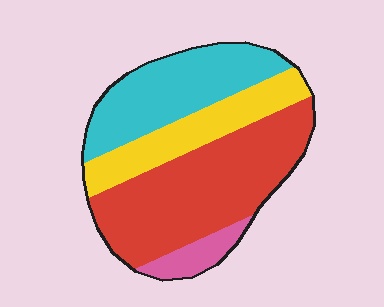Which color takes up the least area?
Pink, at roughly 5%.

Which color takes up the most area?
Red, at roughly 45%.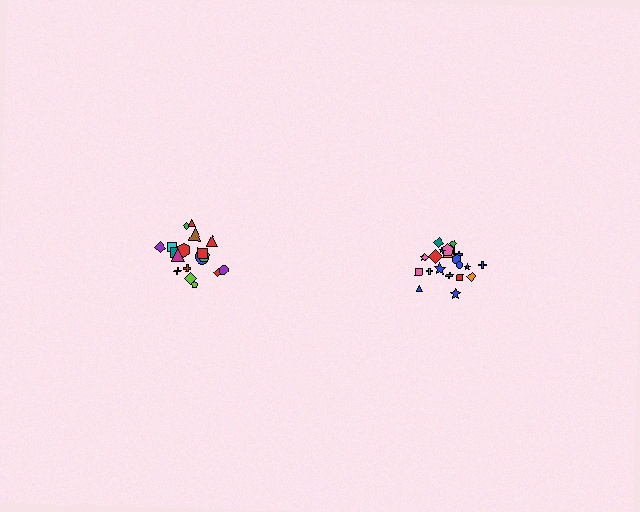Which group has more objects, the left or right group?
The right group.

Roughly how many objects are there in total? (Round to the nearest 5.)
Roughly 40 objects in total.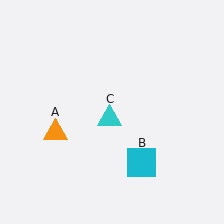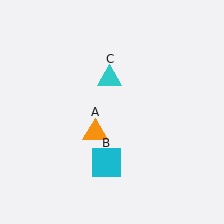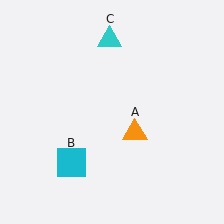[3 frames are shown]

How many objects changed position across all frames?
3 objects changed position: orange triangle (object A), cyan square (object B), cyan triangle (object C).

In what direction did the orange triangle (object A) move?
The orange triangle (object A) moved right.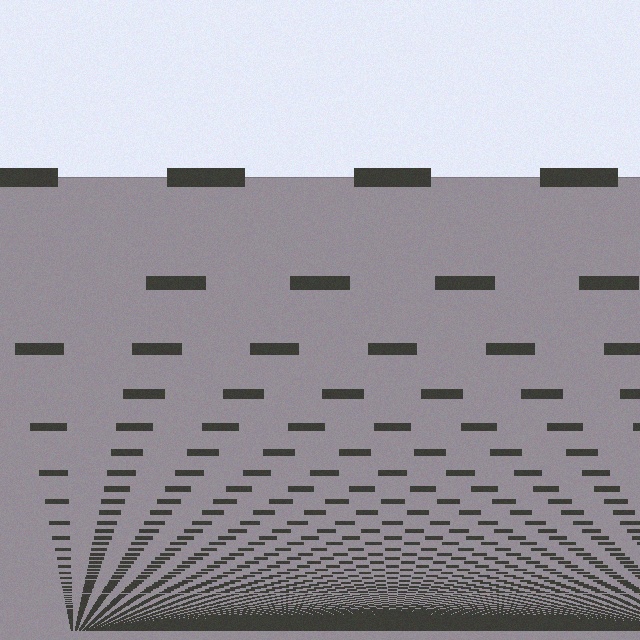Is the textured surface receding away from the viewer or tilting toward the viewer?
The surface appears to tilt toward the viewer. Texture elements get larger and sparser toward the top.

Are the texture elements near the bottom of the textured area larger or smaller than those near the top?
Smaller. The gradient is inverted — elements near the bottom are smaller and denser.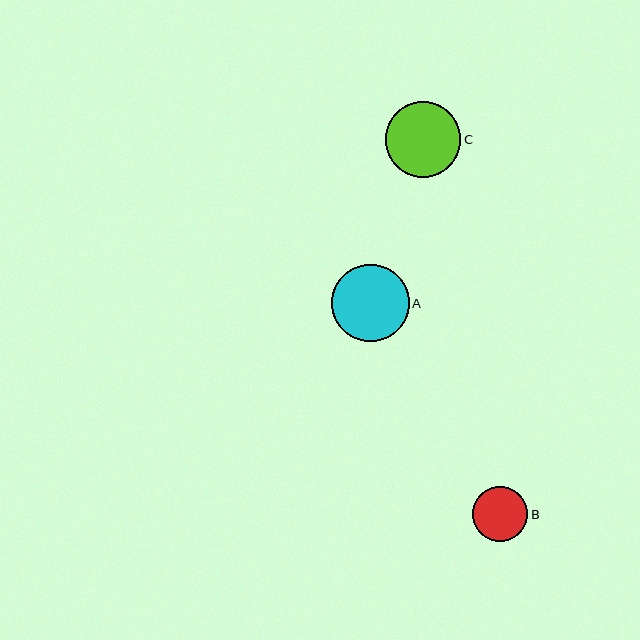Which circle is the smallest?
Circle B is the smallest with a size of approximately 56 pixels.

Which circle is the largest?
Circle A is the largest with a size of approximately 78 pixels.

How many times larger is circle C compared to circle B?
Circle C is approximately 1.4 times the size of circle B.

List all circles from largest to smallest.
From largest to smallest: A, C, B.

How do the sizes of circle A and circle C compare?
Circle A and circle C are approximately the same size.